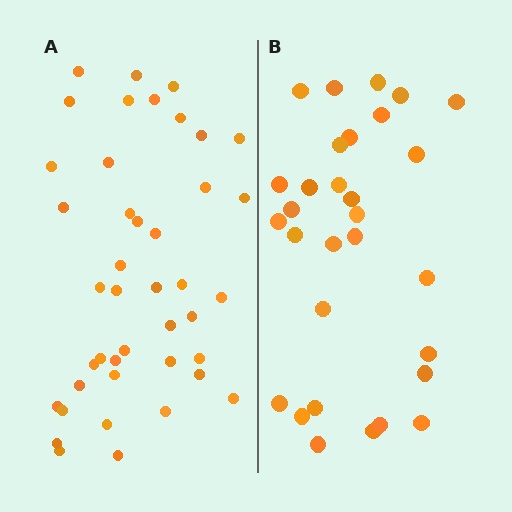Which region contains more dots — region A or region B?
Region A (the left region) has more dots.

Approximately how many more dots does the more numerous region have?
Region A has roughly 12 or so more dots than region B.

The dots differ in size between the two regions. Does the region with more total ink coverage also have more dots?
No. Region B has more total ink coverage because its dots are larger, but region A actually contains more individual dots. Total area can be misleading — the number of items is what matters here.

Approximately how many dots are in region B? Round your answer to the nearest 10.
About 30 dots.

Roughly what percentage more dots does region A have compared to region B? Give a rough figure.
About 40% more.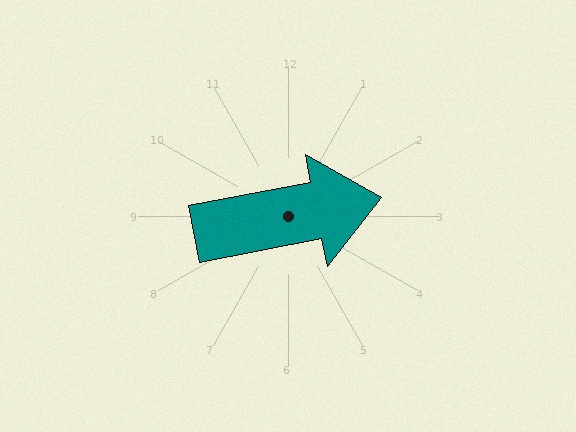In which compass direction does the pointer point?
East.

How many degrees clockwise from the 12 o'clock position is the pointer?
Approximately 79 degrees.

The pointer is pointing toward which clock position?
Roughly 3 o'clock.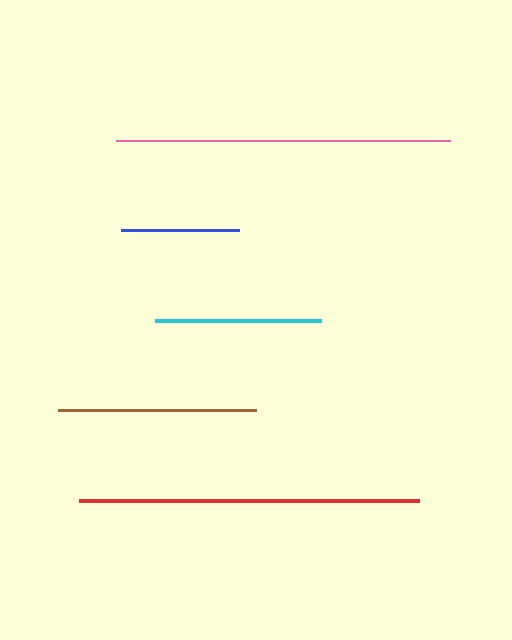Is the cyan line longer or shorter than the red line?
The red line is longer than the cyan line.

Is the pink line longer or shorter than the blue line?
The pink line is longer than the blue line.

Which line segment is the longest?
The red line is the longest at approximately 339 pixels.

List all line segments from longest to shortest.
From longest to shortest: red, pink, brown, cyan, blue.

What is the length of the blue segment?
The blue segment is approximately 118 pixels long.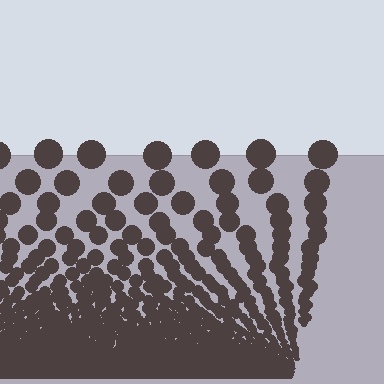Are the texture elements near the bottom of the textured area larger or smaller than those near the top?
Smaller. The gradient is inverted — elements near the bottom are smaller and denser.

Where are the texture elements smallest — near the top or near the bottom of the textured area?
Near the bottom.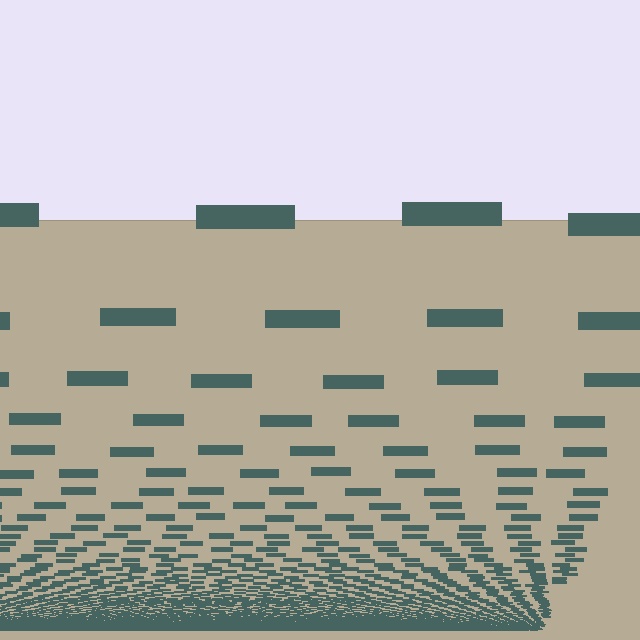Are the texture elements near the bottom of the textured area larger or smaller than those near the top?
Smaller. The gradient is inverted — elements near the bottom are smaller and denser.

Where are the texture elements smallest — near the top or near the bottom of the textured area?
Near the bottom.